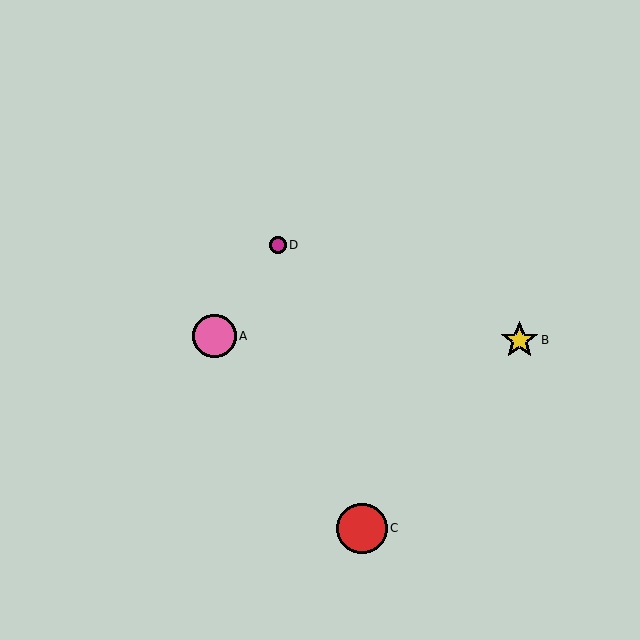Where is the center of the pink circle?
The center of the pink circle is at (215, 336).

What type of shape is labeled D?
Shape D is a magenta circle.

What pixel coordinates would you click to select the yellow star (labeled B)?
Click at (520, 340) to select the yellow star B.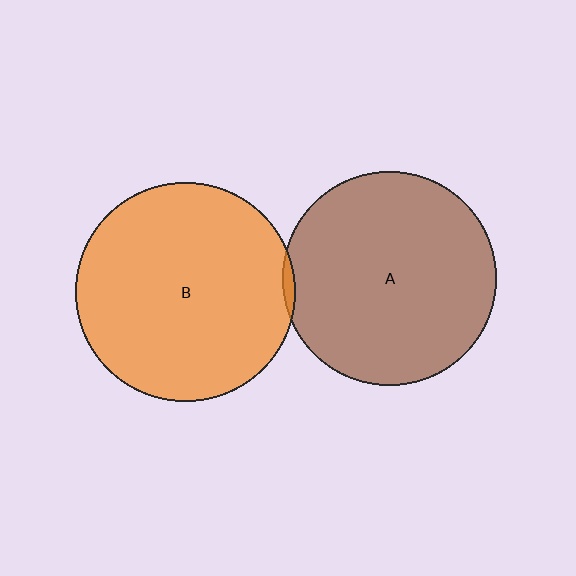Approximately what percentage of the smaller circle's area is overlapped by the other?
Approximately 5%.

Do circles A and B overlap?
Yes.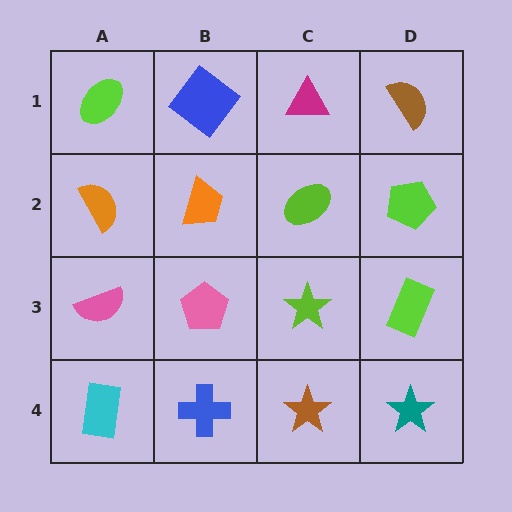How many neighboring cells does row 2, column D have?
3.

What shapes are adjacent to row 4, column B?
A pink pentagon (row 3, column B), a cyan rectangle (row 4, column A), a brown star (row 4, column C).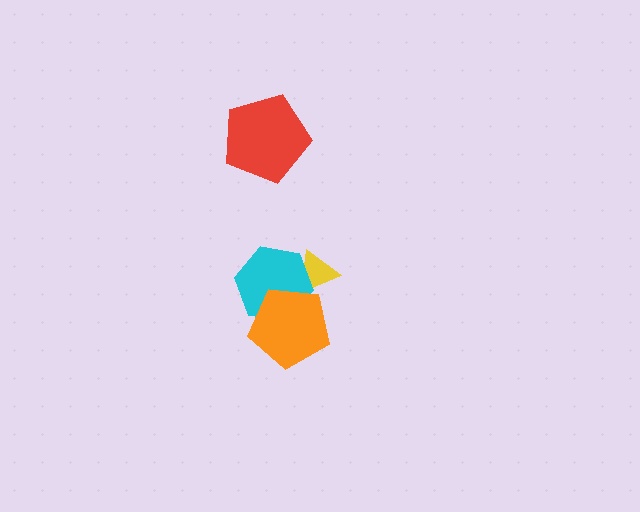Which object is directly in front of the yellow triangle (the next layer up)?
The cyan hexagon is directly in front of the yellow triangle.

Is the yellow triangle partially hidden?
Yes, it is partially covered by another shape.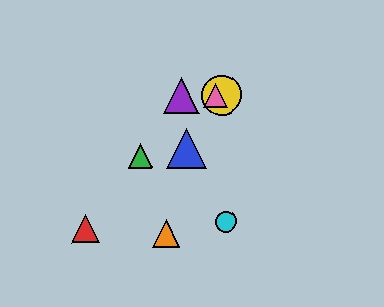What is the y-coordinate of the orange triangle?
The orange triangle is at y≈234.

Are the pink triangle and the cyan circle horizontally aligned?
No, the pink triangle is at y≈95 and the cyan circle is at y≈222.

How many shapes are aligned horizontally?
3 shapes (the yellow circle, the purple triangle, the pink triangle) are aligned horizontally.